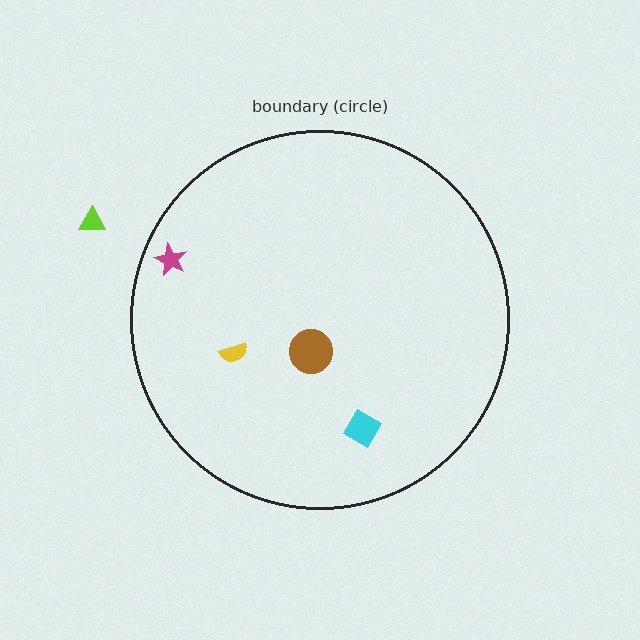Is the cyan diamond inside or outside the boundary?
Inside.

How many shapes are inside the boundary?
4 inside, 1 outside.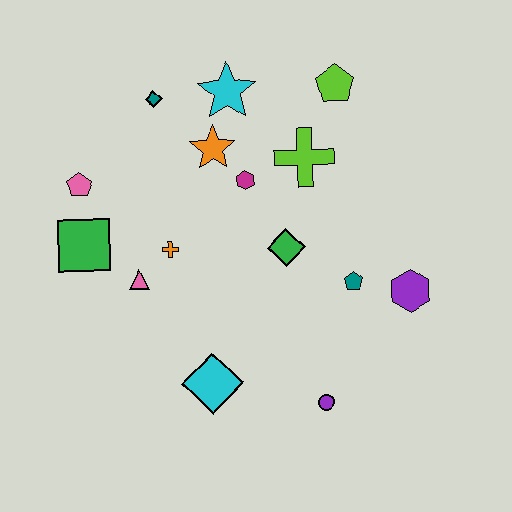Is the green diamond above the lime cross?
No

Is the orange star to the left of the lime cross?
Yes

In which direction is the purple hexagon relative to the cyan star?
The purple hexagon is below the cyan star.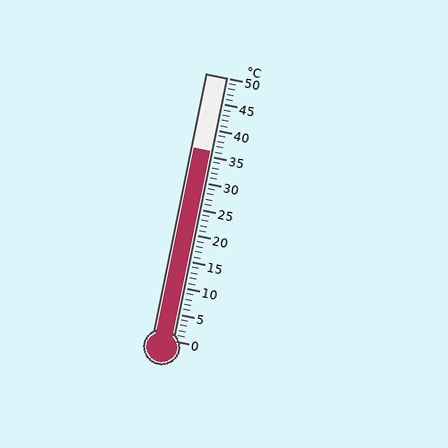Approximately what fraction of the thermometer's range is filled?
The thermometer is filled to approximately 70% of its range.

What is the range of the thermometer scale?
The thermometer scale ranges from 0°C to 50°C.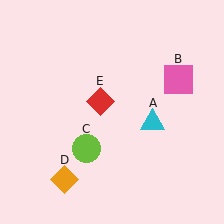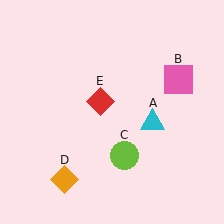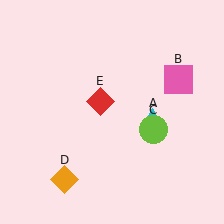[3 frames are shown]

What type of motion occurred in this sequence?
The lime circle (object C) rotated counterclockwise around the center of the scene.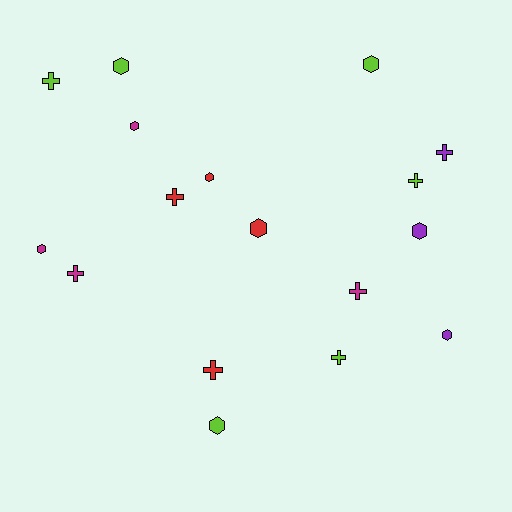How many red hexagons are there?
There are 2 red hexagons.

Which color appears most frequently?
Lime, with 6 objects.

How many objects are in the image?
There are 17 objects.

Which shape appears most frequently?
Hexagon, with 9 objects.